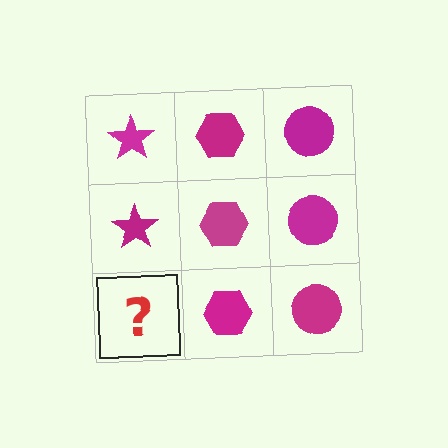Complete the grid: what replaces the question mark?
The question mark should be replaced with a magenta star.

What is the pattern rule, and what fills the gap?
The rule is that each column has a consistent shape. The gap should be filled with a magenta star.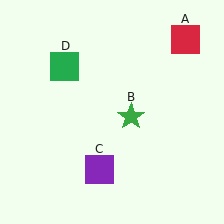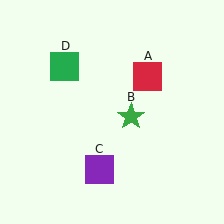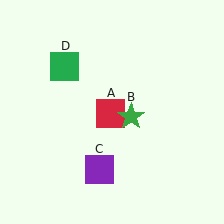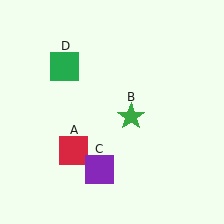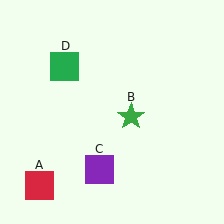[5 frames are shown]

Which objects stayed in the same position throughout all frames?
Green star (object B) and purple square (object C) and green square (object D) remained stationary.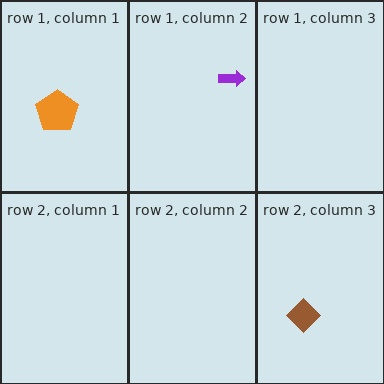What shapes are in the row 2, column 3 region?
The brown diamond.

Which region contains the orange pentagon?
The row 1, column 1 region.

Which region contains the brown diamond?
The row 2, column 3 region.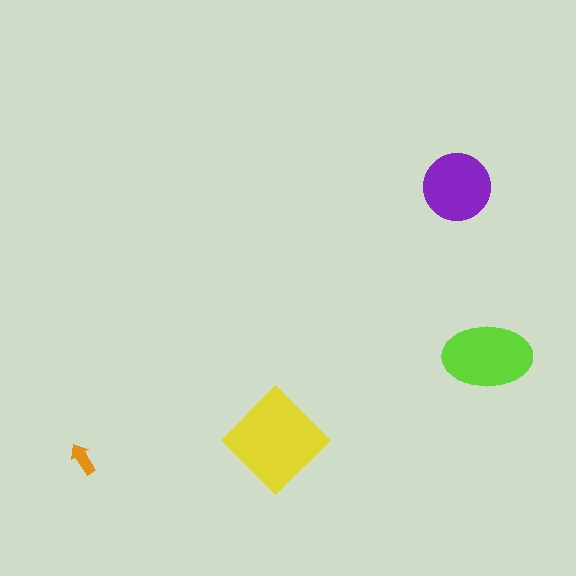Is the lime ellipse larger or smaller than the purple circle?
Larger.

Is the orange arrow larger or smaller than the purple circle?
Smaller.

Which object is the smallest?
The orange arrow.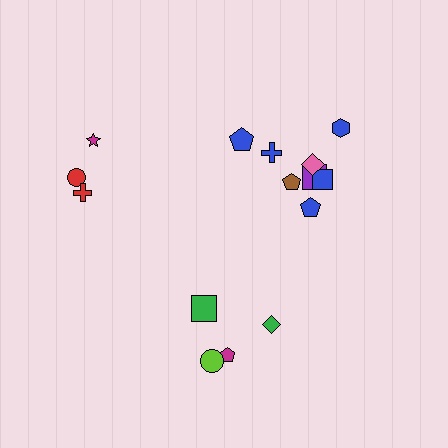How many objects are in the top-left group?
There are 3 objects.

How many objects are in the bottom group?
There are 4 objects.